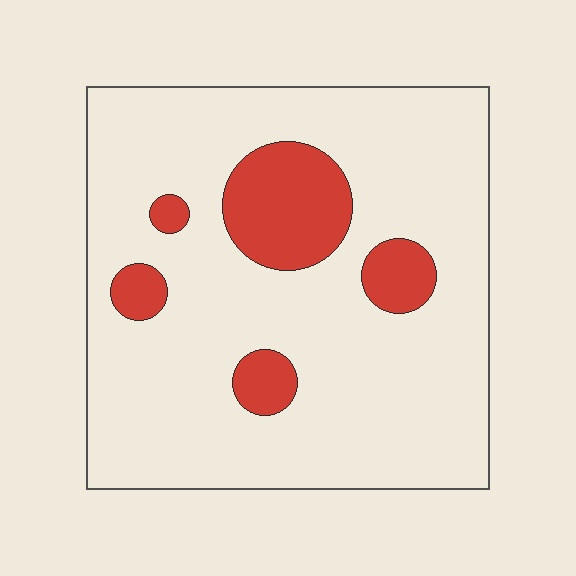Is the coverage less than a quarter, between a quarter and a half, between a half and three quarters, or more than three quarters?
Less than a quarter.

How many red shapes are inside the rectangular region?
5.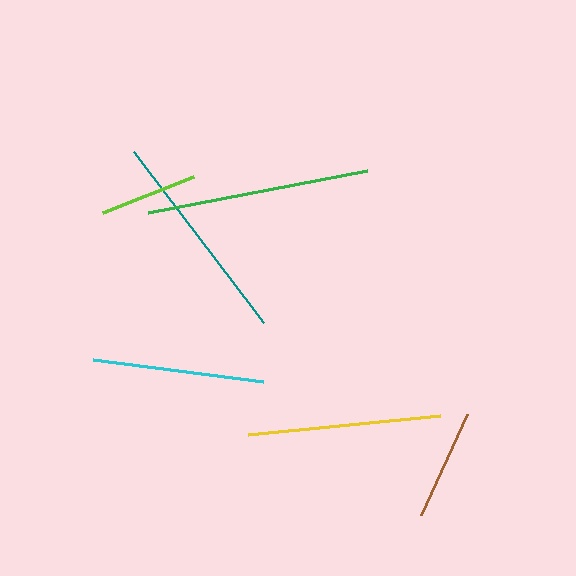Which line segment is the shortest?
The lime line is the shortest at approximately 98 pixels.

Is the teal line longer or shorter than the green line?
The green line is longer than the teal line.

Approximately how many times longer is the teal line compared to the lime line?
The teal line is approximately 2.2 times the length of the lime line.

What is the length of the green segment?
The green segment is approximately 224 pixels long.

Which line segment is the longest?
The green line is the longest at approximately 224 pixels.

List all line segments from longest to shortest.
From longest to shortest: green, teal, yellow, cyan, brown, lime.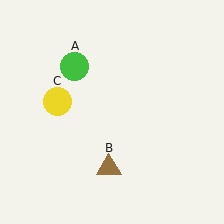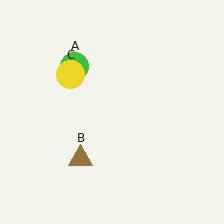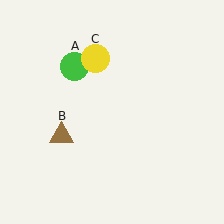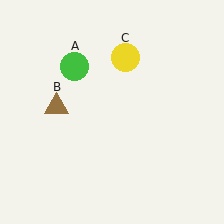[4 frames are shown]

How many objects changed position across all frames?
2 objects changed position: brown triangle (object B), yellow circle (object C).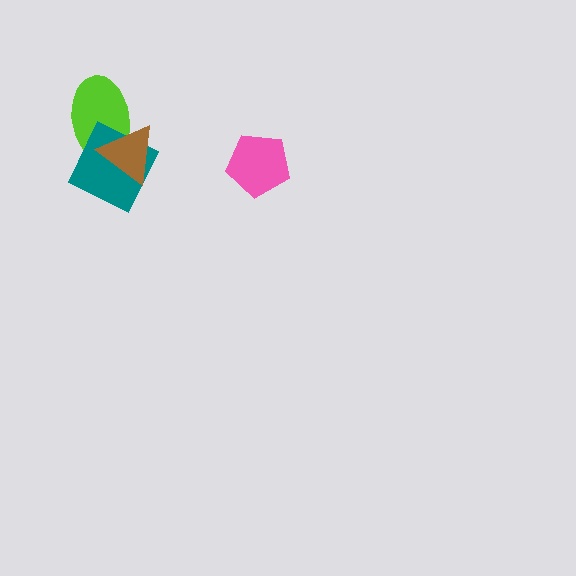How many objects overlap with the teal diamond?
2 objects overlap with the teal diamond.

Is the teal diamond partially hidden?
Yes, it is partially covered by another shape.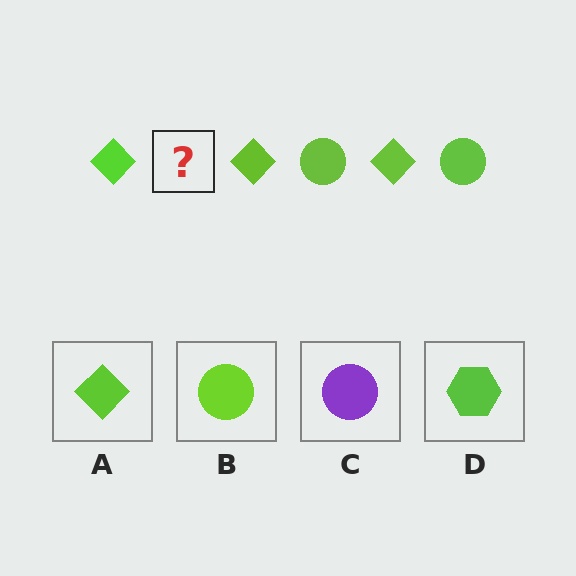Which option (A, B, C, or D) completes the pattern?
B.